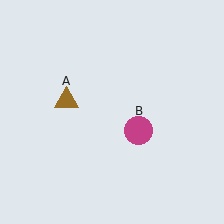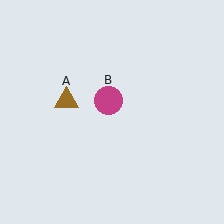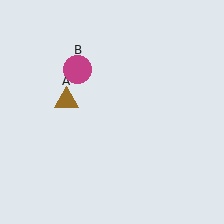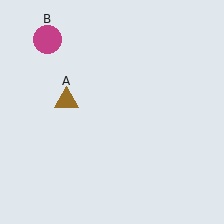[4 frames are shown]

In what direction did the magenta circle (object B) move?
The magenta circle (object B) moved up and to the left.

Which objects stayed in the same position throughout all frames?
Brown triangle (object A) remained stationary.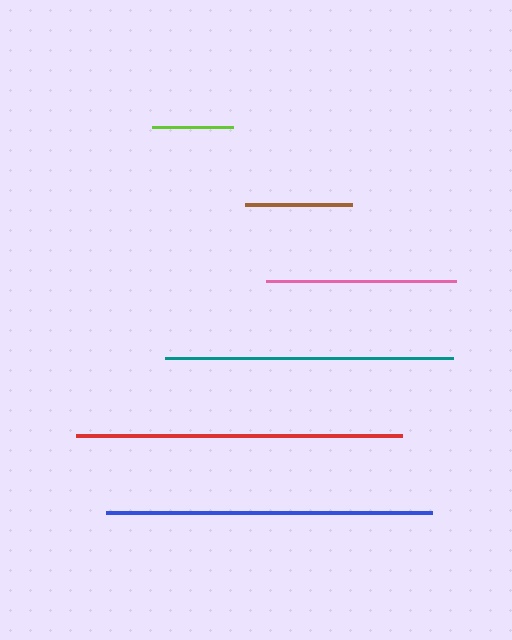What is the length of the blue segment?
The blue segment is approximately 326 pixels long.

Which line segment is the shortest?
The lime line is the shortest at approximately 82 pixels.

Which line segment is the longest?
The red line is the longest at approximately 326 pixels.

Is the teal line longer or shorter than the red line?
The red line is longer than the teal line.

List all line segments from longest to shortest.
From longest to shortest: red, blue, teal, pink, brown, lime.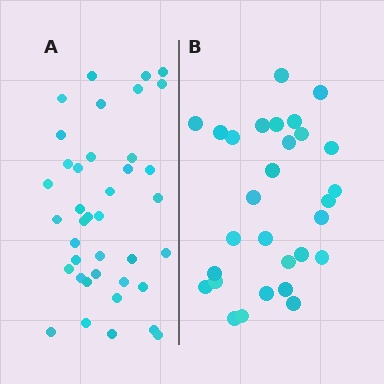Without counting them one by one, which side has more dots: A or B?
Region A (the left region) has more dots.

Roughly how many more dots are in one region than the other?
Region A has roughly 10 or so more dots than region B.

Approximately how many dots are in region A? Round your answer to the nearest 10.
About 40 dots. (The exact count is 39, which rounds to 40.)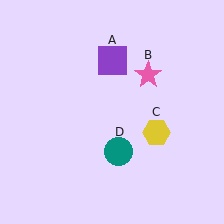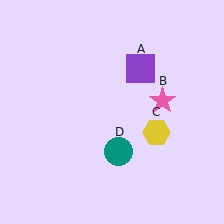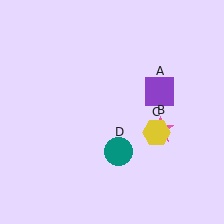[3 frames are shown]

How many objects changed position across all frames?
2 objects changed position: purple square (object A), pink star (object B).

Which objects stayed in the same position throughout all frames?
Yellow hexagon (object C) and teal circle (object D) remained stationary.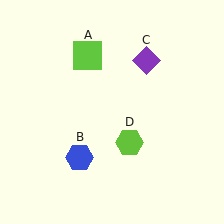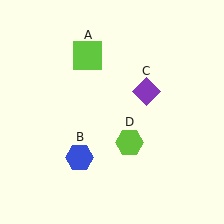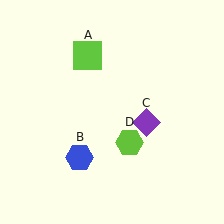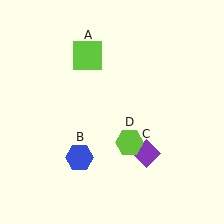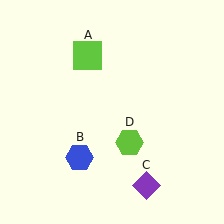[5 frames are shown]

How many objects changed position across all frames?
1 object changed position: purple diamond (object C).